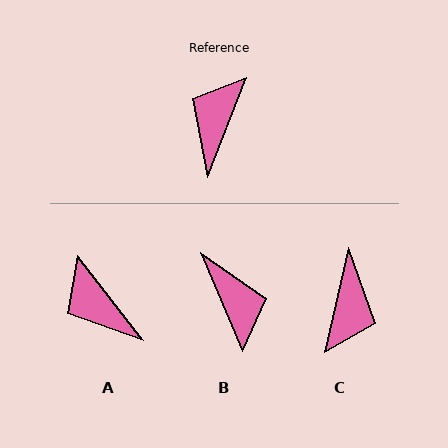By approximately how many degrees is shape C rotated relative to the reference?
Approximately 171 degrees clockwise.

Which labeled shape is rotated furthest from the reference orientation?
C, about 171 degrees away.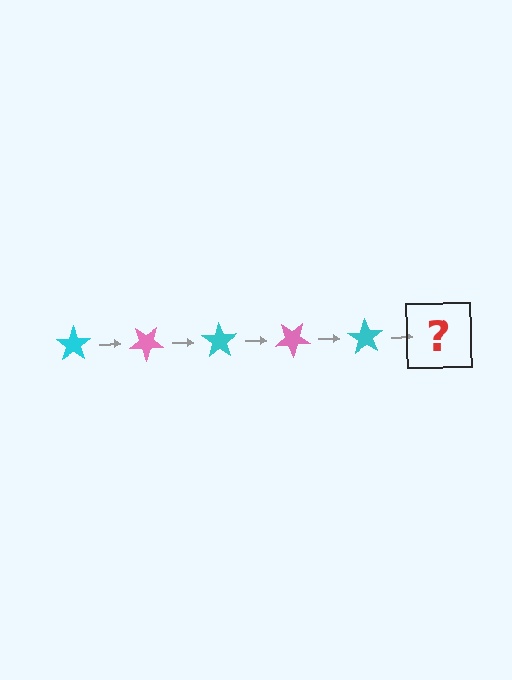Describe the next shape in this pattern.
It should be a pink star, rotated 175 degrees from the start.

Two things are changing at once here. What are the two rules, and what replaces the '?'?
The two rules are that it rotates 35 degrees each step and the color cycles through cyan and pink. The '?' should be a pink star, rotated 175 degrees from the start.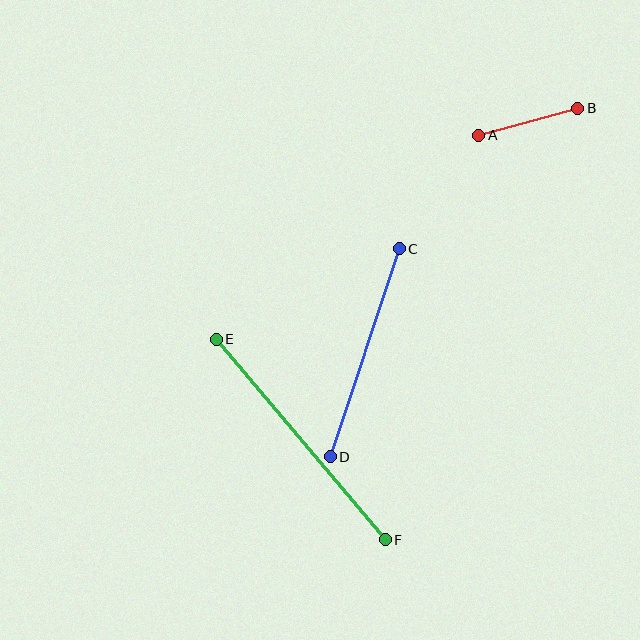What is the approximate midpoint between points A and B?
The midpoint is at approximately (528, 122) pixels.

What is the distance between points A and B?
The distance is approximately 102 pixels.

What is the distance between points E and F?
The distance is approximately 262 pixels.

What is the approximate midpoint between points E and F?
The midpoint is at approximately (301, 440) pixels.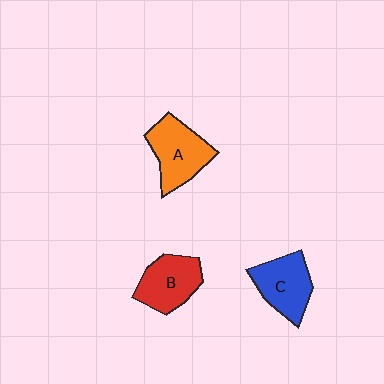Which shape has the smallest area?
Shape C (blue).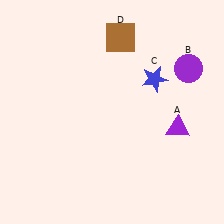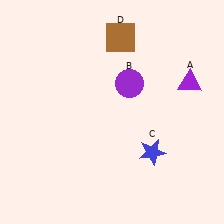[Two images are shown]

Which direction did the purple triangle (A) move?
The purple triangle (A) moved up.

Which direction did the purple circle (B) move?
The purple circle (B) moved left.